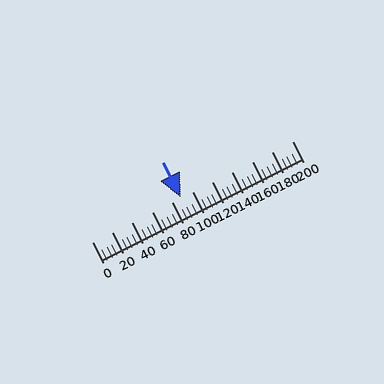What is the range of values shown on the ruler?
The ruler shows values from 0 to 200.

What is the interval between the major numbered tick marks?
The major tick marks are spaced 20 units apart.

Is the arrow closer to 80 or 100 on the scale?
The arrow is closer to 80.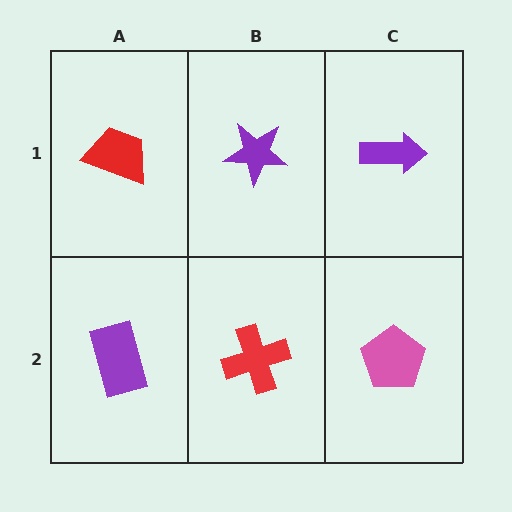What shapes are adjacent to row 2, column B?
A purple star (row 1, column B), a purple rectangle (row 2, column A), a pink pentagon (row 2, column C).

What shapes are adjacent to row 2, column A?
A red trapezoid (row 1, column A), a red cross (row 2, column B).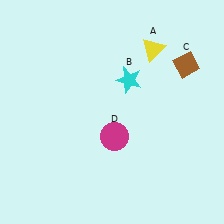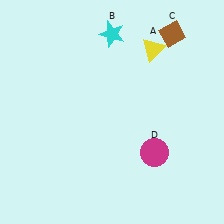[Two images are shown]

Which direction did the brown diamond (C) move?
The brown diamond (C) moved up.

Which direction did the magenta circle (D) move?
The magenta circle (D) moved right.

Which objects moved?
The objects that moved are: the cyan star (B), the brown diamond (C), the magenta circle (D).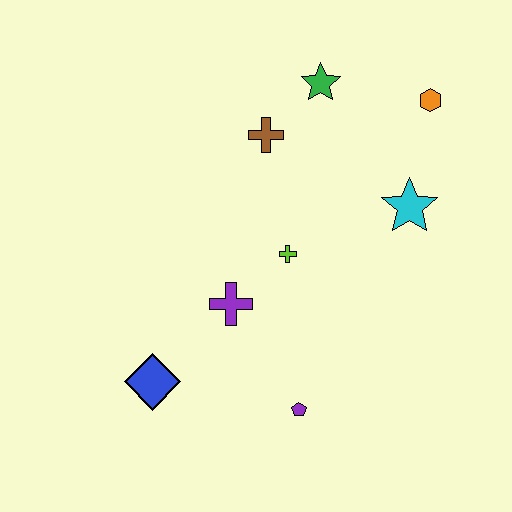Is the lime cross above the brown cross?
No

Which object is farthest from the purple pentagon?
The orange hexagon is farthest from the purple pentagon.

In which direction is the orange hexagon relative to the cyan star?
The orange hexagon is above the cyan star.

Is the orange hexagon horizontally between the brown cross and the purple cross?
No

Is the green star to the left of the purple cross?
No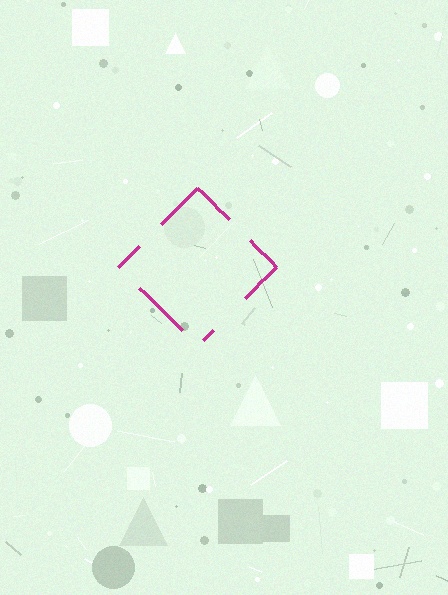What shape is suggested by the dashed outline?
The dashed outline suggests a diamond.